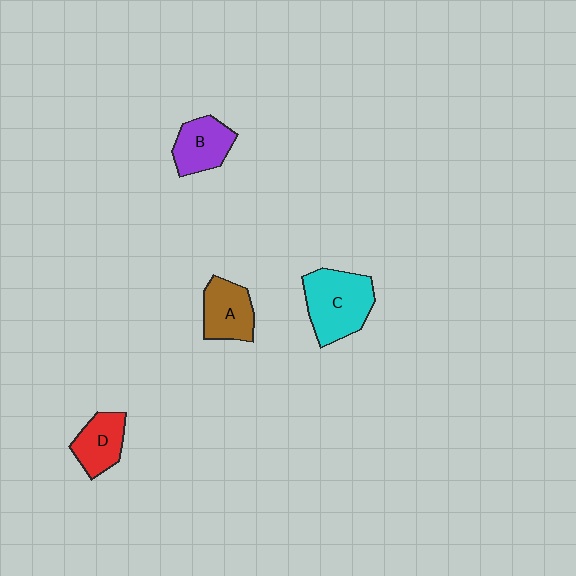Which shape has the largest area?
Shape C (cyan).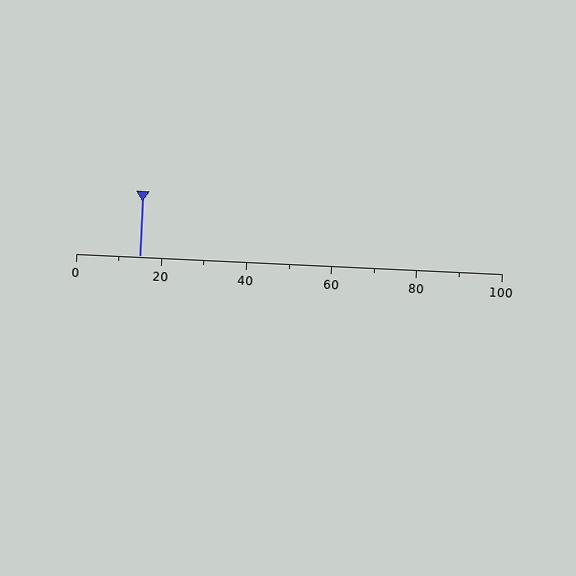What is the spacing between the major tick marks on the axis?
The major ticks are spaced 20 apart.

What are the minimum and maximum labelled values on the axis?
The axis runs from 0 to 100.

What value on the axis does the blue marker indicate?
The marker indicates approximately 15.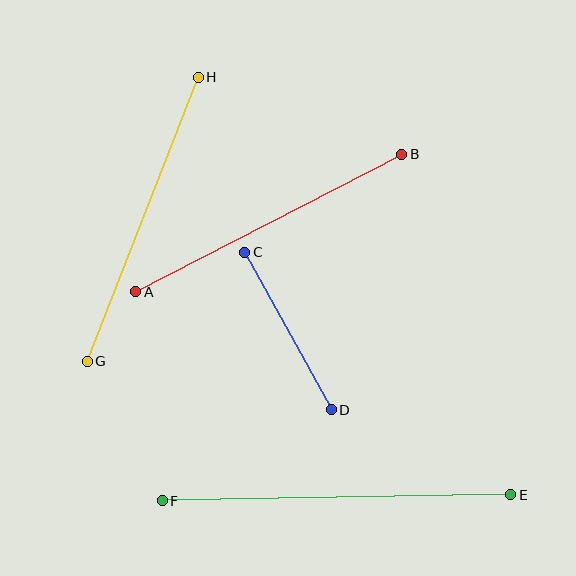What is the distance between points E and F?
The distance is approximately 349 pixels.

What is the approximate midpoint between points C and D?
The midpoint is at approximately (288, 331) pixels.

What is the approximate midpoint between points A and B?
The midpoint is at approximately (269, 223) pixels.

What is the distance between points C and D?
The distance is approximately 179 pixels.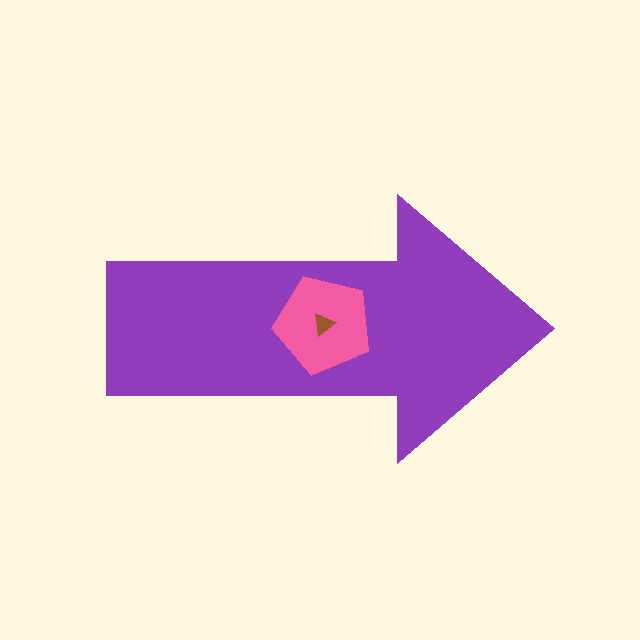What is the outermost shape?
The purple arrow.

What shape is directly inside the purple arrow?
The pink pentagon.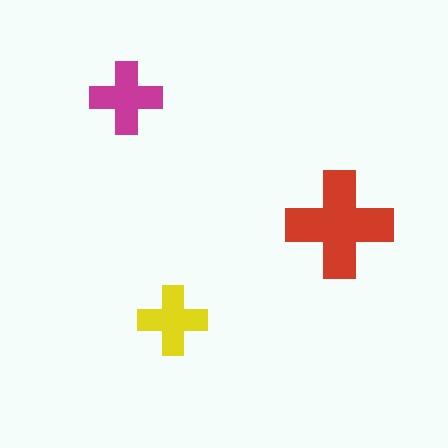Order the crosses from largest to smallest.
the red one, the magenta one, the yellow one.